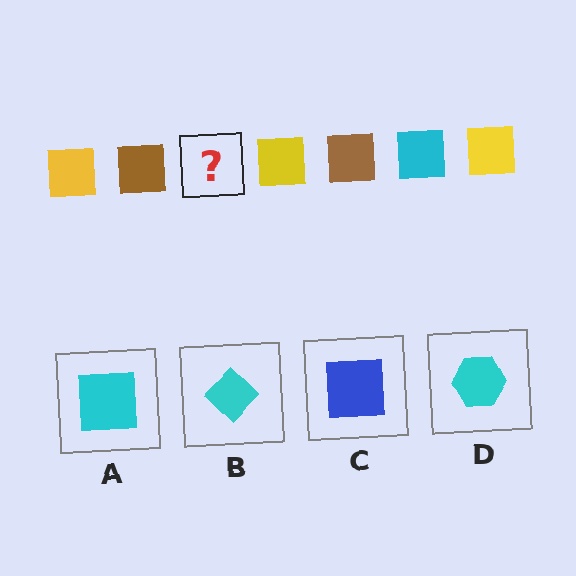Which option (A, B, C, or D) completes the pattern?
A.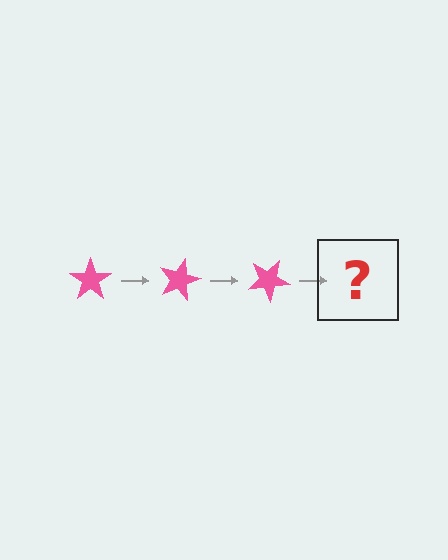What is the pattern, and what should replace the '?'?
The pattern is that the star rotates 15 degrees each step. The '?' should be a pink star rotated 45 degrees.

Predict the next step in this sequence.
The next step is a pink star rotated 45 degrees.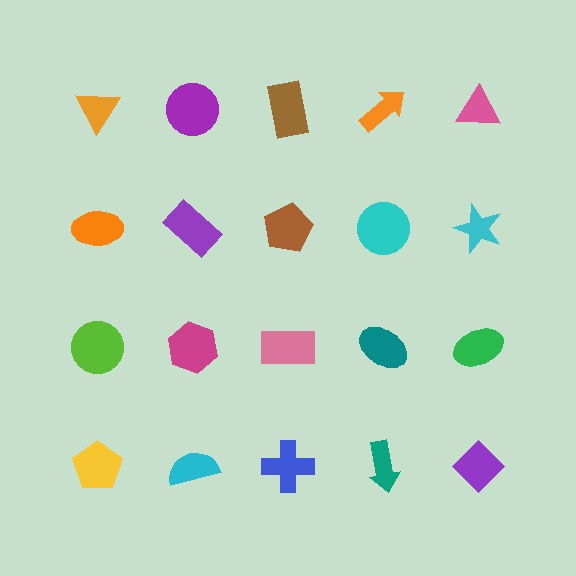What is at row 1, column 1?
An orange triangle.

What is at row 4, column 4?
A teal arrow.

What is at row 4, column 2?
A cyan semicircle.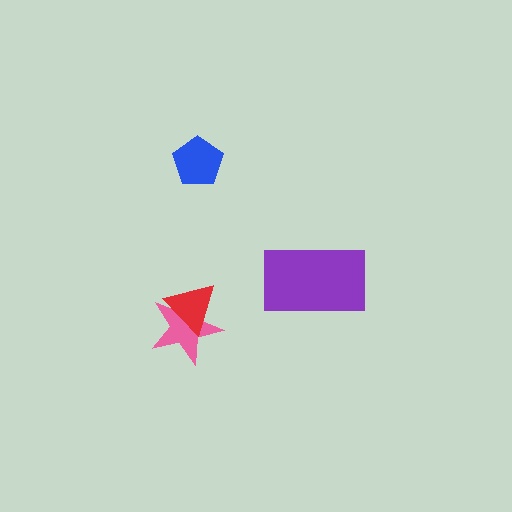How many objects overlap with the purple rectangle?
0 objects overlap with the purple rectangle.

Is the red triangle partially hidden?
No, no other shape covers it.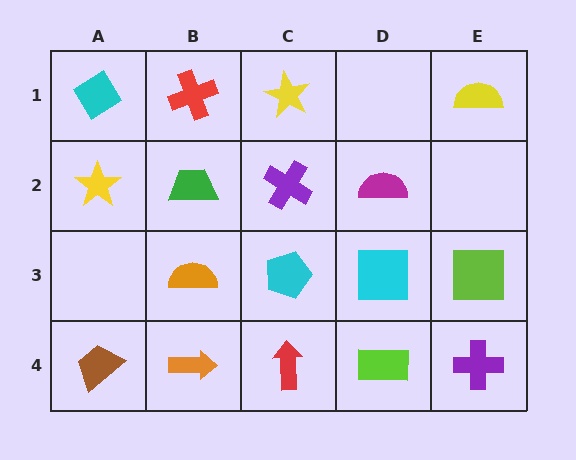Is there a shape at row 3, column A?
No, that cell is empty.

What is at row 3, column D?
A cyan square.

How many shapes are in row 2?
4 shapes.